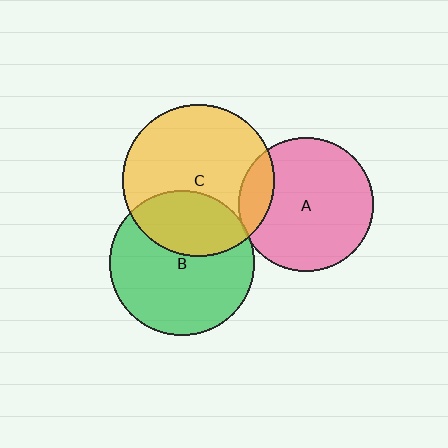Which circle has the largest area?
Circle C (yellow).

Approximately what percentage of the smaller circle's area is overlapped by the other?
Approximately 5%.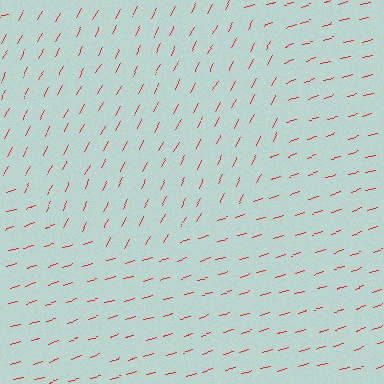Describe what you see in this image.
The image is filled with small red line segments. A circle region in the image has lines oriented differently from the surrounding lines, creating a visible texture boundary.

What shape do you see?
I see a circle.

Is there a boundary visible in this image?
Yes, there is a texture boundary formed by a change in line orientation.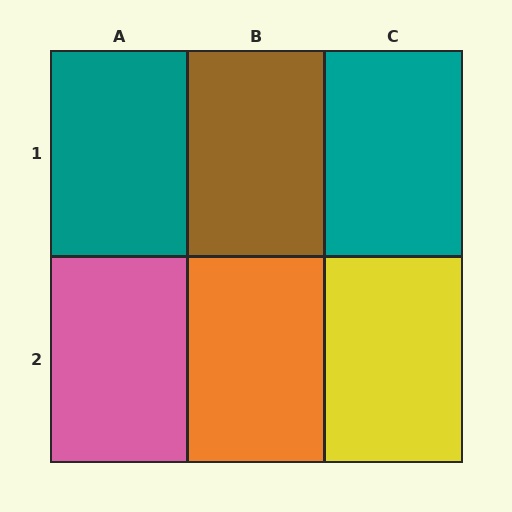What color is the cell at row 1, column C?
Teal.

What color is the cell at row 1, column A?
Teal.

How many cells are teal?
2 cells are teal.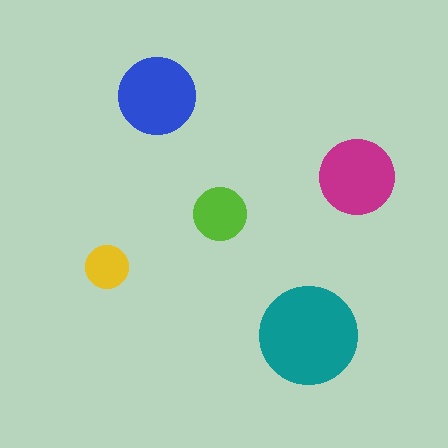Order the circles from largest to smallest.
the teal one, the blue one, the magenta one, the lime one, the yellow one.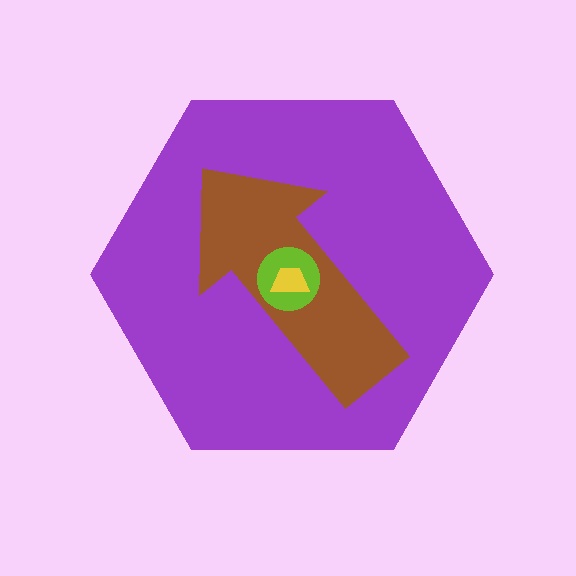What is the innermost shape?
The yellow trapezoid.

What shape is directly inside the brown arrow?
The lime circle.